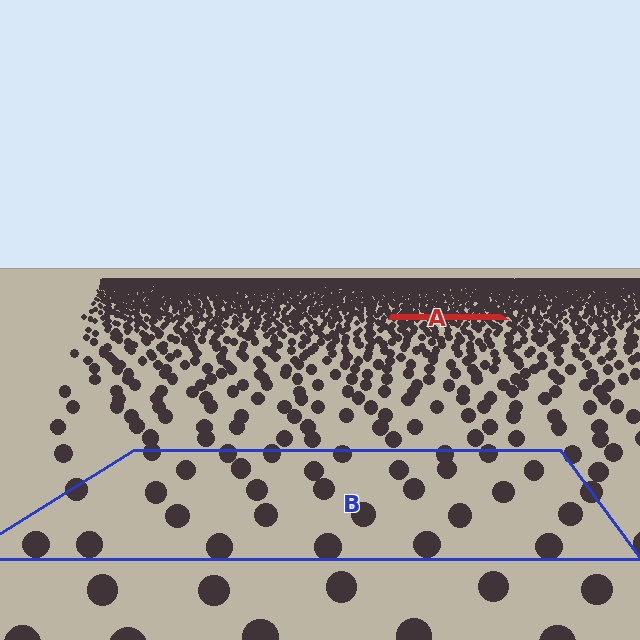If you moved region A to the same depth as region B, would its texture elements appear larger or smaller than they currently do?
They would appear larger. At a closer depth, the same texture elements are projected at a bigger on-screen size.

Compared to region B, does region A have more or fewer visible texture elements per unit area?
Region A has more texture elements per unit area — they are packed more densely because it is farther away.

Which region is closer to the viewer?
Region B is closer. The texture elements there are larger and more spread out.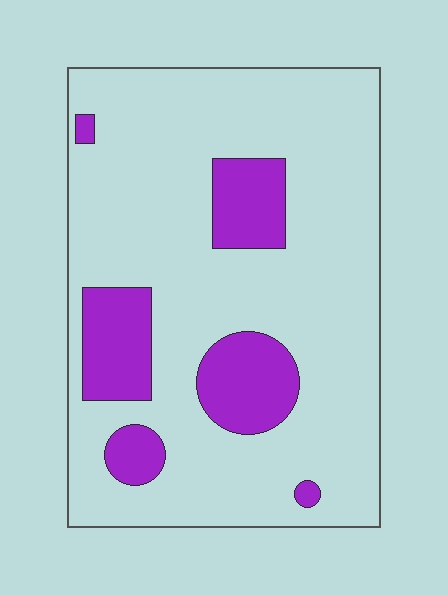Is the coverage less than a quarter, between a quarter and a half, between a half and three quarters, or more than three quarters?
Less than a quarter.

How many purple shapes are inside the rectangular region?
6.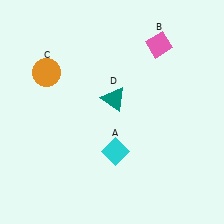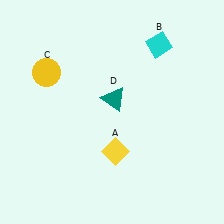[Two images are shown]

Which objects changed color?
A changed from cyan to yellow. B changed from pink to cyan. C changed from orange to yellow.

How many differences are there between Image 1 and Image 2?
There are 3 differences between the two images.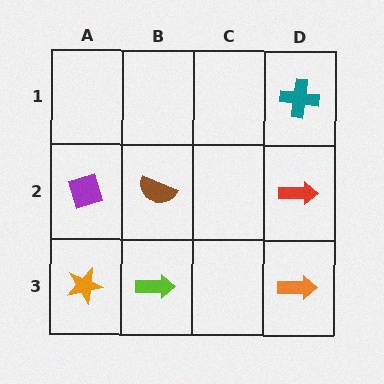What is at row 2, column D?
A red arrow.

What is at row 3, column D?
An orange arrow.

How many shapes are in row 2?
3 shapes.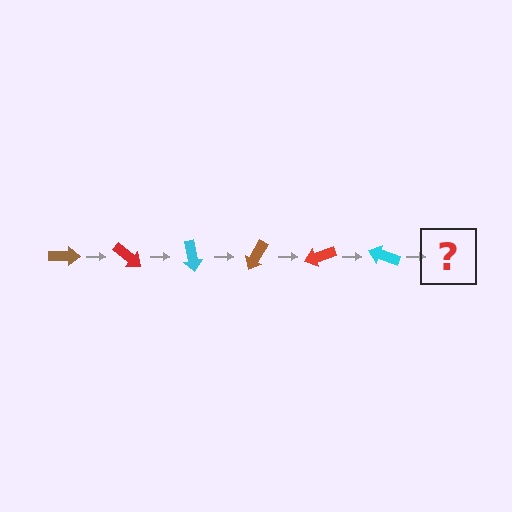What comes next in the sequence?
The next element should be a brown arrow, rotated 240 degrees from the start.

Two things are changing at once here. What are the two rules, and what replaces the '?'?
The two rules are that it rotates 40 degrees each step and the color cycles through brown, red, and cyan. The '?' should be a brown arrow, rotated 240 degrees from the start.